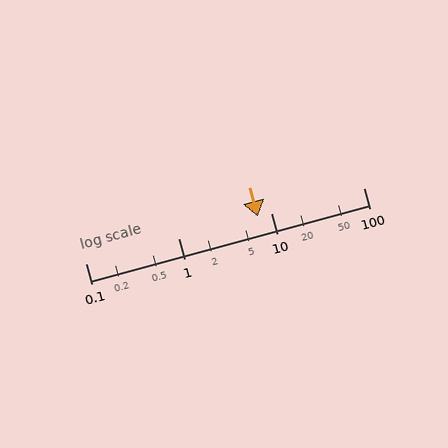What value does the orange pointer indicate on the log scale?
The pointer indicates approximately 7.3.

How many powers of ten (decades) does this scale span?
The scale spans 3 decades, from 0.1 to 100.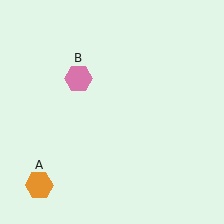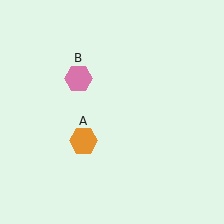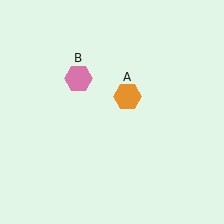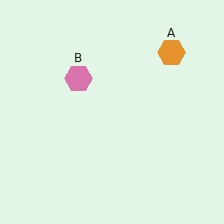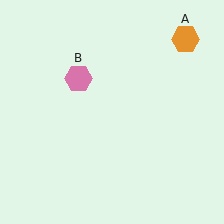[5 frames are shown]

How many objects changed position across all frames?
1 object changed position: orange hexagon (object A).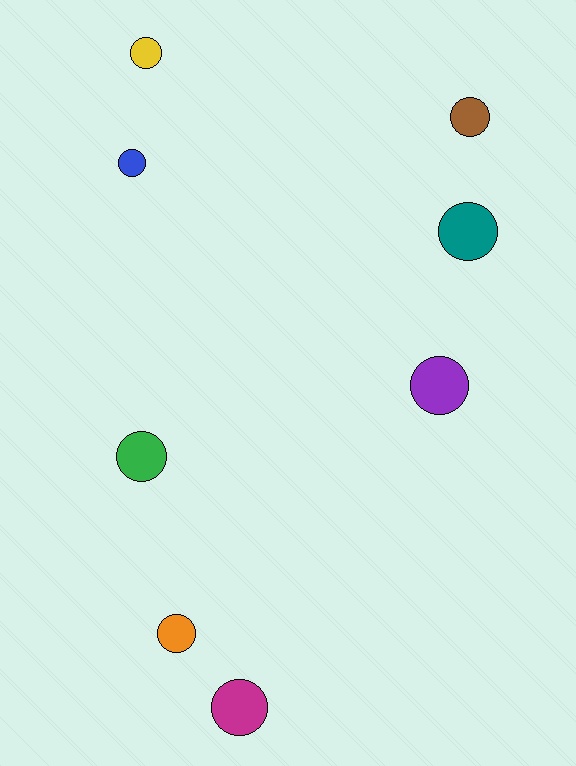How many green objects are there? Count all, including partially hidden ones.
There is 1 green object.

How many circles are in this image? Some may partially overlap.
There are 8 circles.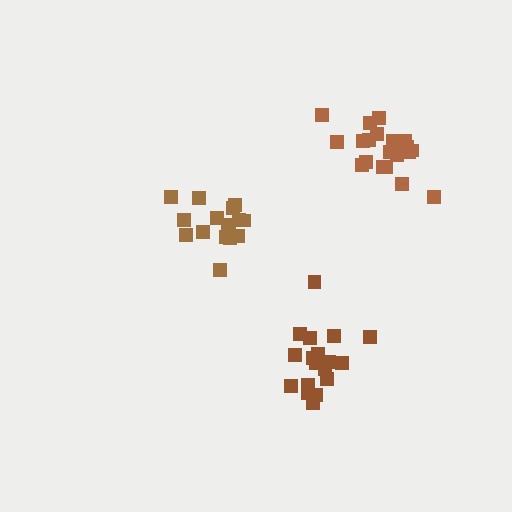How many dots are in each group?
Group 1: 21 dots, Group 2: 16 dots, Group 3: 18 dots (55 total).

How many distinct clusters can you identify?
There are 3 distinct clusters.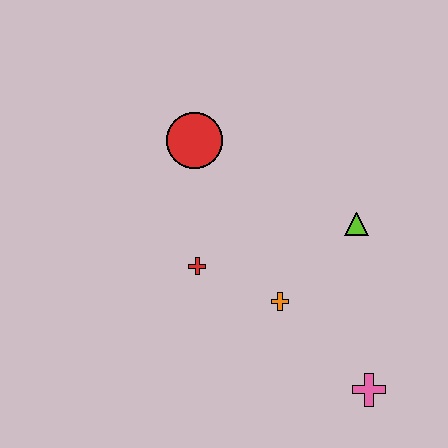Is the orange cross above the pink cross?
Yes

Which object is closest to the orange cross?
The red cross is closest to the orange cross.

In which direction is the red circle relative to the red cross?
The red circle is above the red cross.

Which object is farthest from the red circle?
The pink cross is farthest from the red circle.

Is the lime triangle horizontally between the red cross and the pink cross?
Yes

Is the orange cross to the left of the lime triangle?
Yes